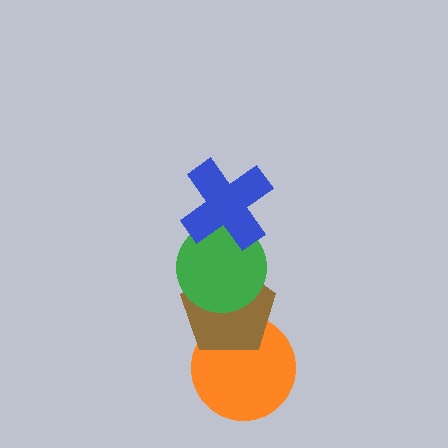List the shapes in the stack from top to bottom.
From top to bottom: the blue cross, the green circle, the brown pentagon, the orange circle.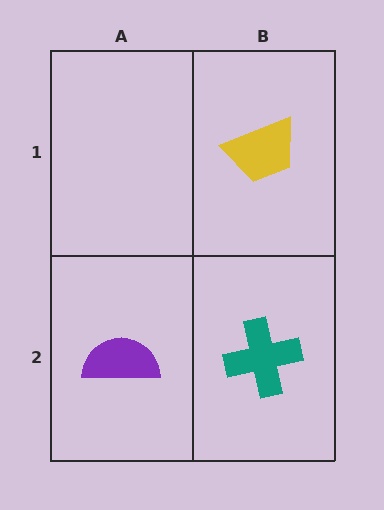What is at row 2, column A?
A purple semicircle.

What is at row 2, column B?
A teal cross.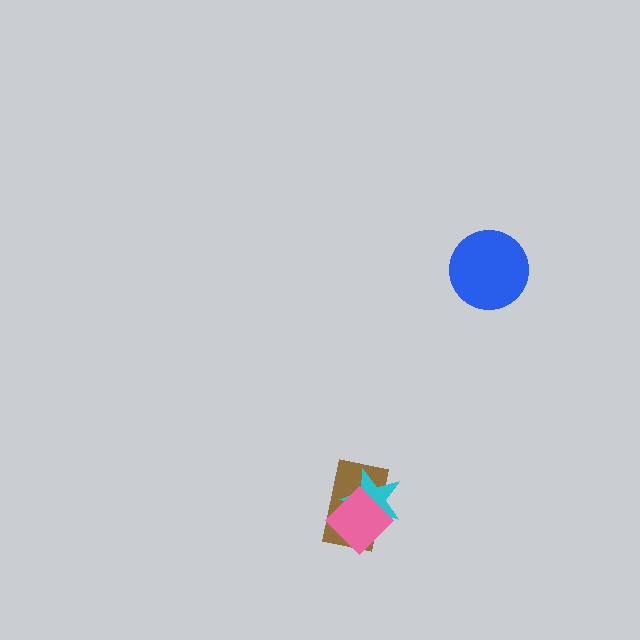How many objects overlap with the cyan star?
2 objects overlap with the cyan star.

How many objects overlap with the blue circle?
0 objects overlap with the blue circle.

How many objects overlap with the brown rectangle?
2 objects overlap with the brown rectangle.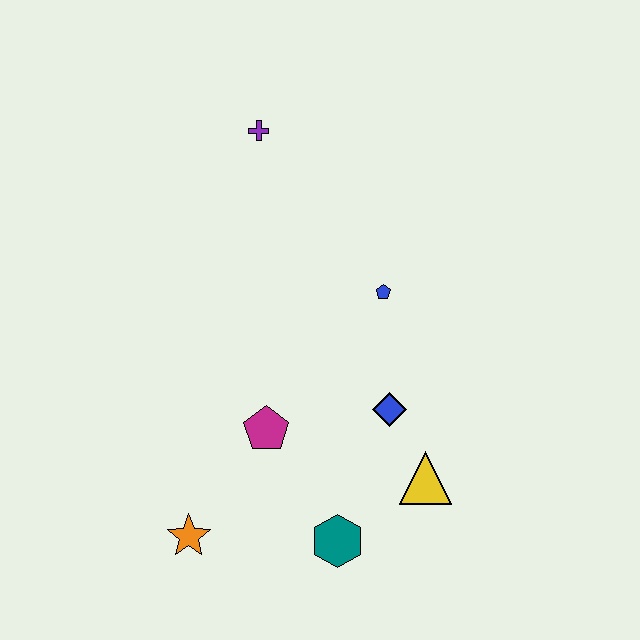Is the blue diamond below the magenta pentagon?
No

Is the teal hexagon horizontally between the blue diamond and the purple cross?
Yes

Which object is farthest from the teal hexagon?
The purple cross is farthest from the teal hexagon.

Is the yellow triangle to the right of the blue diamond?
Yes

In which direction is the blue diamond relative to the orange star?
The blue diamond is to the right of the orange star.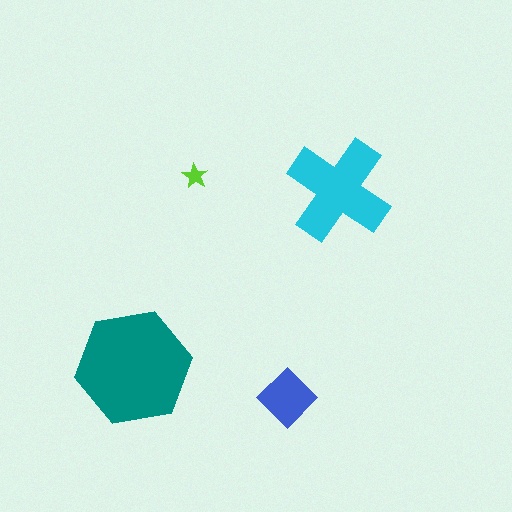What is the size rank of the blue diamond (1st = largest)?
3rd.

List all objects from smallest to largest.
The lime star, the blue diamond, the cyan cross, the teal hexagon.